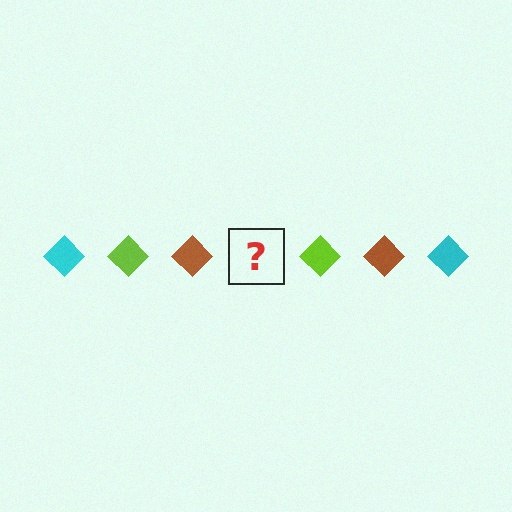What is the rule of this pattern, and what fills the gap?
The rule is that the pattern cycles through cyan, lime, brown diamonds. The gap should be filled with a cyan diamond.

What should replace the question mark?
The question mark should be replaced with a cyan diamond.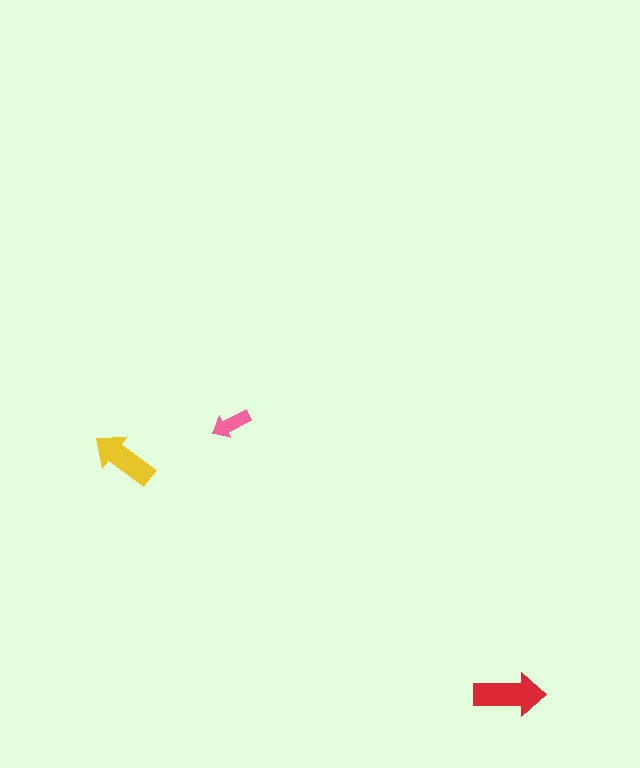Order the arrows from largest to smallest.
the red one, the yellow one, the pink one.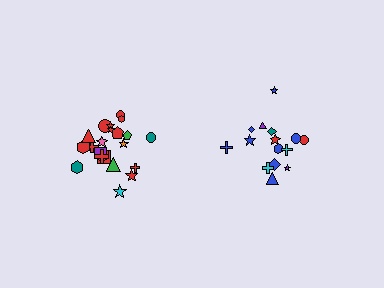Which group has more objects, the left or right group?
The left group.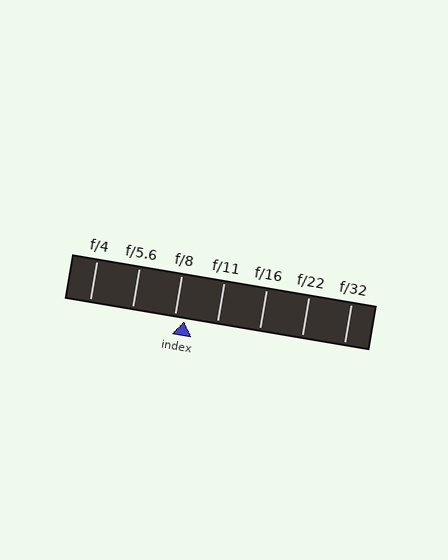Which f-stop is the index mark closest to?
The index mark is closest to f/8.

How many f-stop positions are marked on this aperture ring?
There are 7 f-stop positions marked.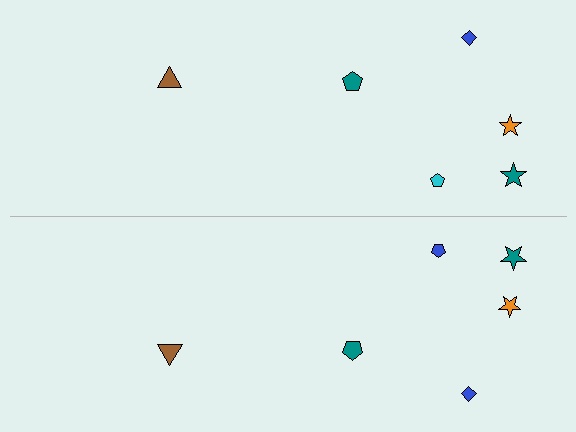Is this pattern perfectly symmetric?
No, the pattern is not perfectly symmetric. The blue pentagon on the bottom side breaks the symmetry — its mirror counterpart is cyan.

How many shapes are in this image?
There are 12 shapes in this image.